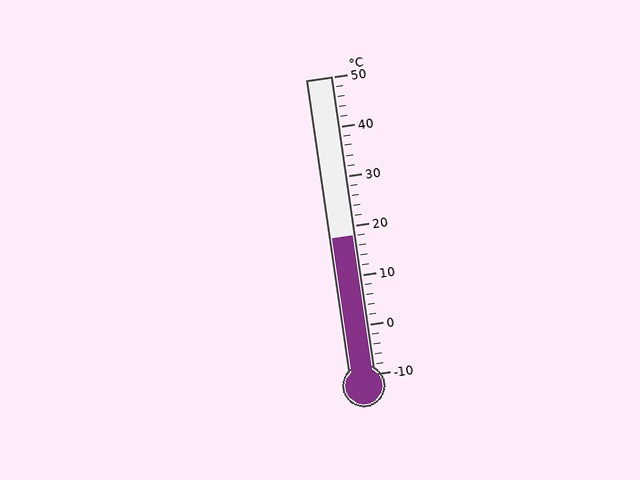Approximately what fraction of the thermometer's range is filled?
The thermometer is filled to approximately 45% of its range.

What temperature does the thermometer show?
The thermometer shows approximately 18°C.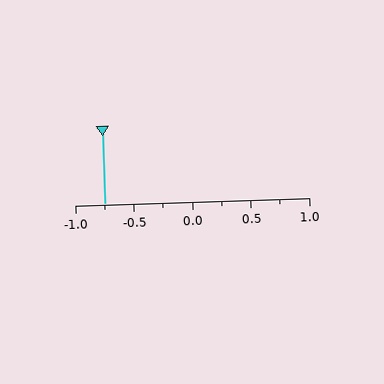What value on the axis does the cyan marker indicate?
The marker indicates approximately -0.75.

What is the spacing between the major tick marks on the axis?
The major ticks are spaced 0.5 apart.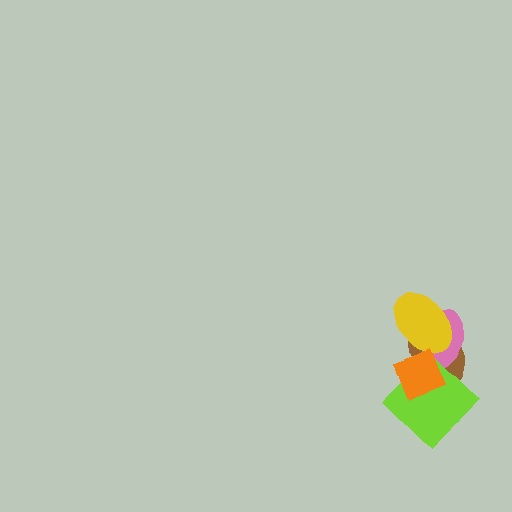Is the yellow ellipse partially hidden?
Yes, it is partially covered by another shape.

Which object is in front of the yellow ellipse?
The orange diamond is in front of the yellow ellipse.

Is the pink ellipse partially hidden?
Yes, it is partially covered by another shape.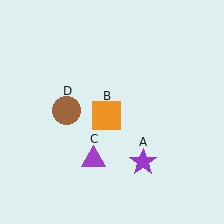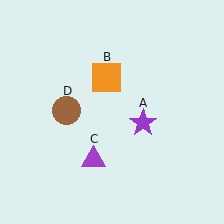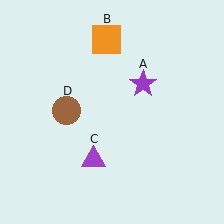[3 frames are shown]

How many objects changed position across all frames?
2 objects changed position: purple star (object A), orange square (object B).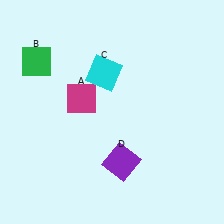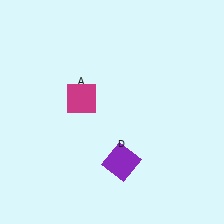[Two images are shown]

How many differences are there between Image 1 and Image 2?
There are 2 differences between the two images.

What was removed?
The cyan square (C), the green square (B) were removed in Image 2.